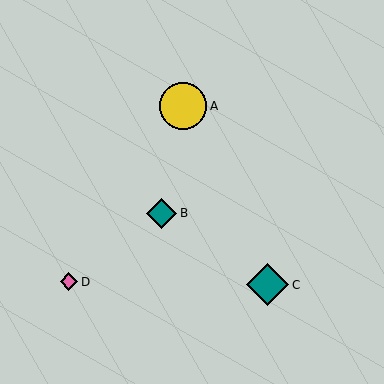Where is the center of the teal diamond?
The center of the teal diamond is at (162, 213).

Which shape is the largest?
The yellow circle (labeled A) is the largest.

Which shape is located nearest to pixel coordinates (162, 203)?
The teal diamond (labeled B) at (162, 213) is nearest to that location.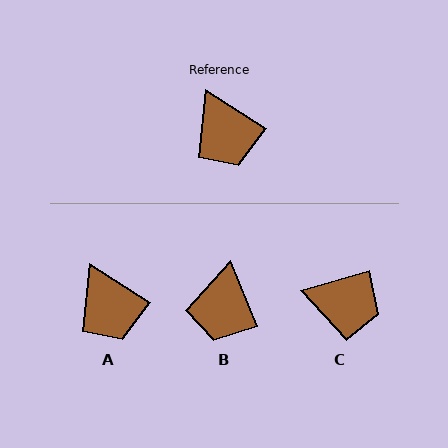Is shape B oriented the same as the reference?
No, it is off by about 35 degrees.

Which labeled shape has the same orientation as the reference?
A.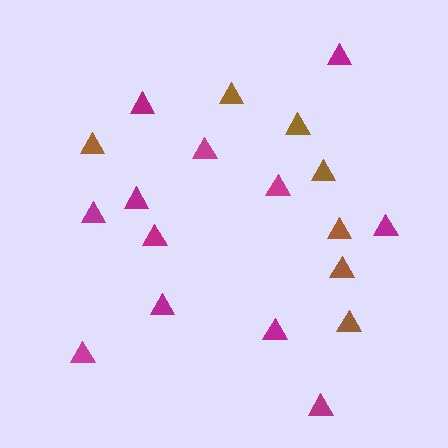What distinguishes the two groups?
There are 2 groups: one group of magenta triangles (12) and one group of brown triangles (7).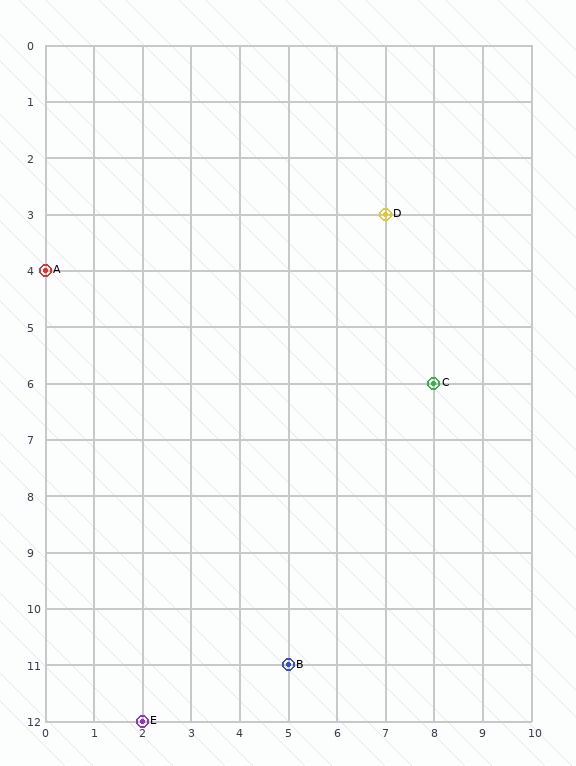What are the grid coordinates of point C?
Point C is at grid coordinates (8, 6).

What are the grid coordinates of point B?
Point B is at grid coordinates (5, 11).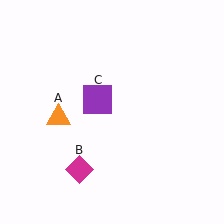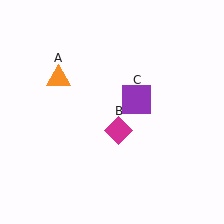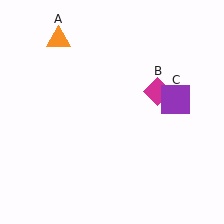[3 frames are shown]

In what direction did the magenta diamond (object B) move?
The magenta diamond (object B) moved up and to the right.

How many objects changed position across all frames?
3 objects changed position: orange triangle (object A), magenta diamond (object B), purple square (object C).